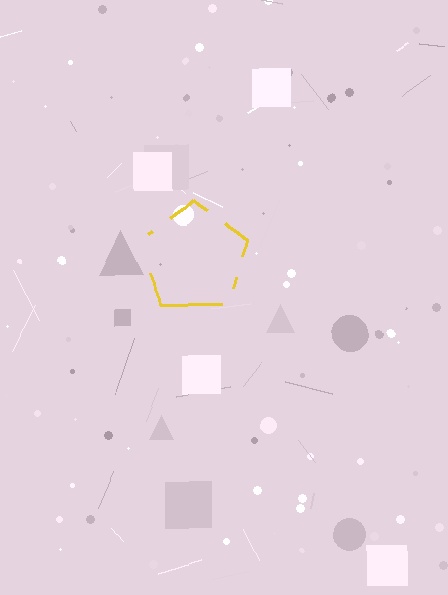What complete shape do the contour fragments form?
The contour fragments form a pentagon.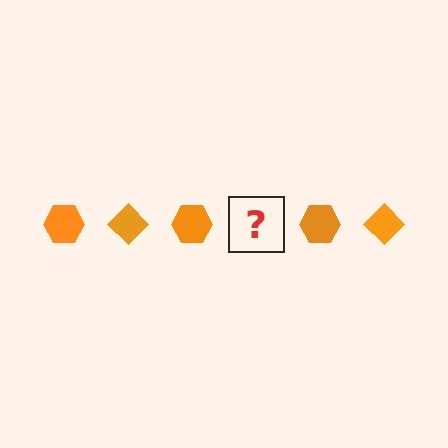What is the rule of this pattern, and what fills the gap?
The rule is that the pattern cycles through hexagon, diamond shapes in orange. The gap should be filled with an orange diamond.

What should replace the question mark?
The question mark should be replaced with an orange diamond.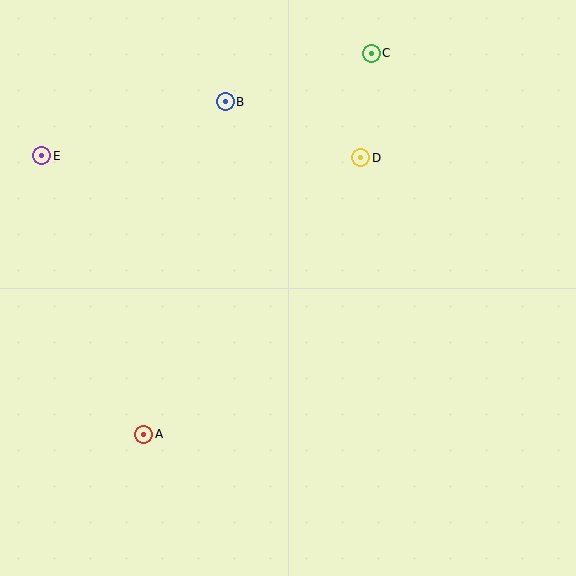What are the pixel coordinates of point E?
Point E is at (42, 156).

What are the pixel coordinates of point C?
Point C is at (371, 53).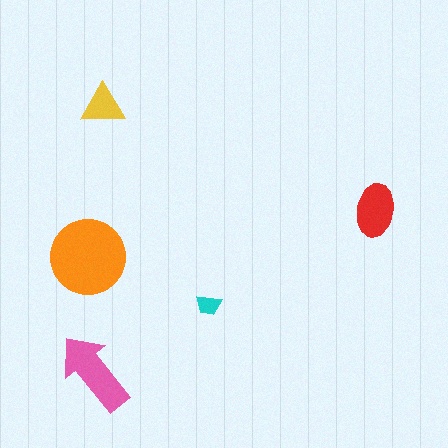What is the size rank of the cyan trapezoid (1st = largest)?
5th.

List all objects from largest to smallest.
The orange circle, the pink arrow, the red ellipse, the yellow triangle, the cyan trapezoid.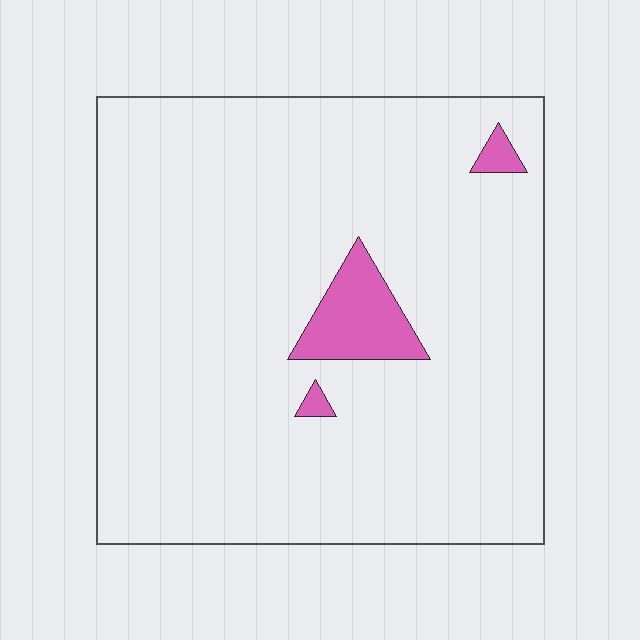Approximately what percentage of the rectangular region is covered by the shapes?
Approximately 5%.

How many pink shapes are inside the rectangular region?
3.